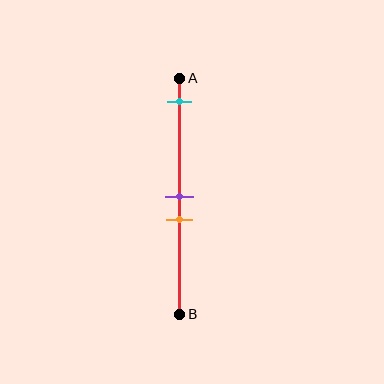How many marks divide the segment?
There are 3 marks dividing the segment.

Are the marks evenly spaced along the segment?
No, the marks are not evenly spaced.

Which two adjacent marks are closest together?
The purple and orange marks are the closest adjacent pair.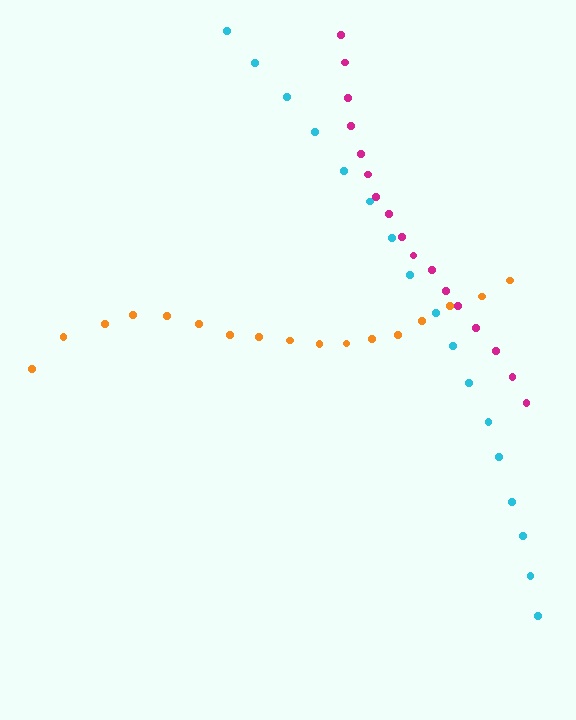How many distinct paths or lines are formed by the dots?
There are 3 distinct paths.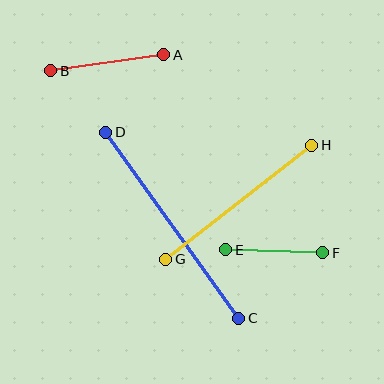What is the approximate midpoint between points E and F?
The midpoint is at approximately (274, 251) pixels.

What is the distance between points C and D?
The distance is approximately 229 pixels.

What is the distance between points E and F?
The distance is approximately 97 pixels.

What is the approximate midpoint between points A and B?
The midpoint is at approximately (107, 63) pixels.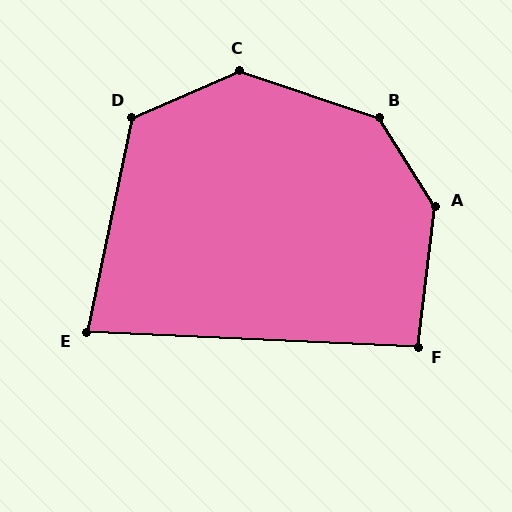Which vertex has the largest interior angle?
A, at approximately 141 degrees.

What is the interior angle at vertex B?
Approximately 140 degrees (obtuse).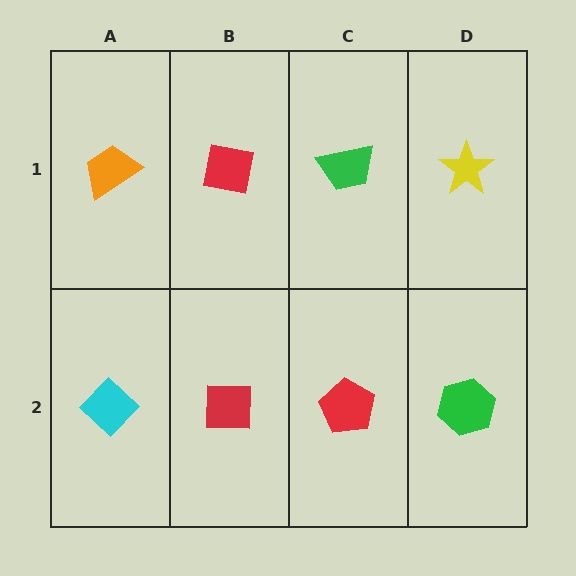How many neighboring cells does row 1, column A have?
2.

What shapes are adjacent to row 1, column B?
A red square (row 2, column B), an orange trapezoid (row 1, column A), a green trapezoid (row 1, column C).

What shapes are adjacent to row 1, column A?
A cyan diamond (row 2, column A), a red square (row 1, column B).